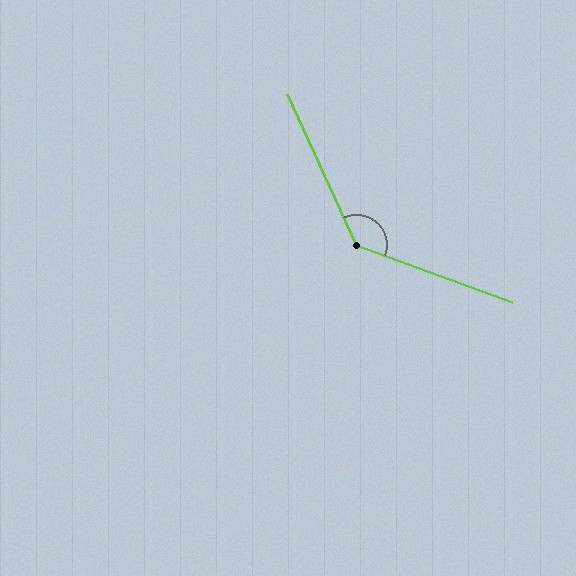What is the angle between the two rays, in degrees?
Approximately 135 degrees.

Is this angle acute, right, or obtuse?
It is obtuse.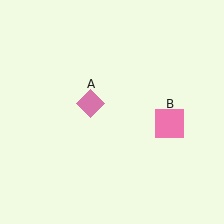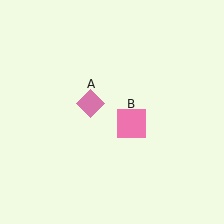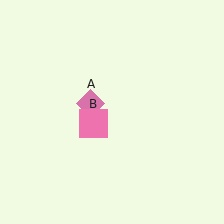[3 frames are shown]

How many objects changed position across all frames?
1 object changed position: pink square (object B).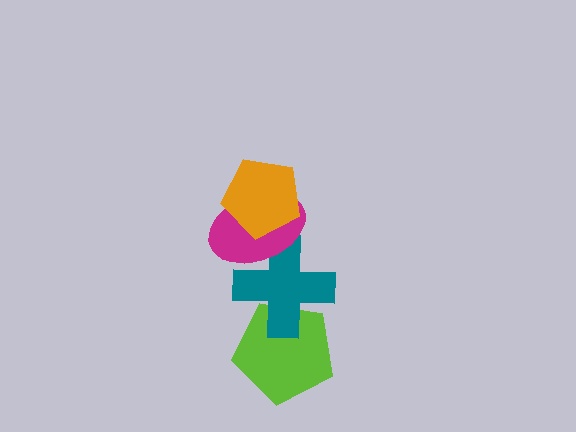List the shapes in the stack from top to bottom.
From top to bottom: the orange pentagon, the magenta ellipse, the teal cross, the lime pentagon.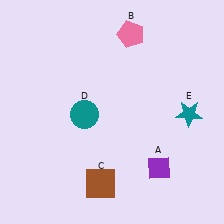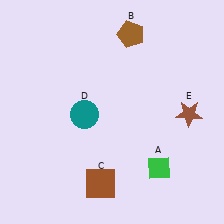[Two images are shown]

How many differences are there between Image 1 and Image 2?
There are 3 differences between the two images.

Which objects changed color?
A changed from purple to green. B changed from pink to brown. E changed from teal to brown.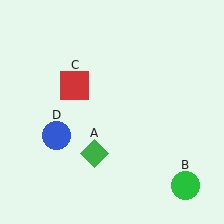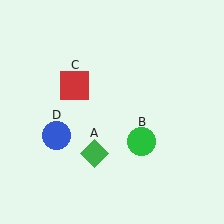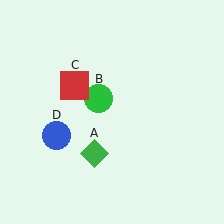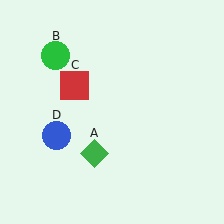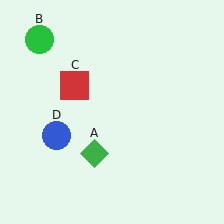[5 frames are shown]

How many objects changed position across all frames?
1 object changed position: green circle (object B).